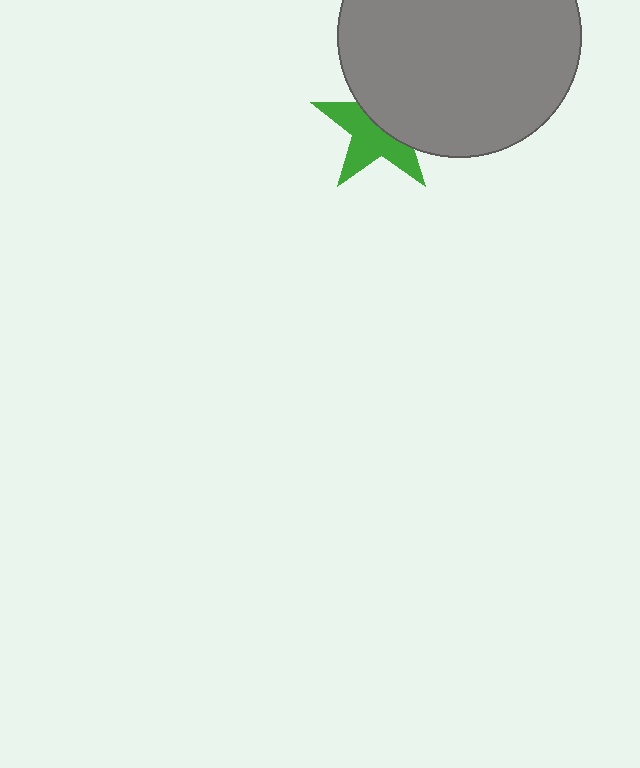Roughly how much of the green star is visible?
About half of it is visible (roughly 53%).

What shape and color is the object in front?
The object in front is a gray circle.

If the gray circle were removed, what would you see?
You would see the complete green star.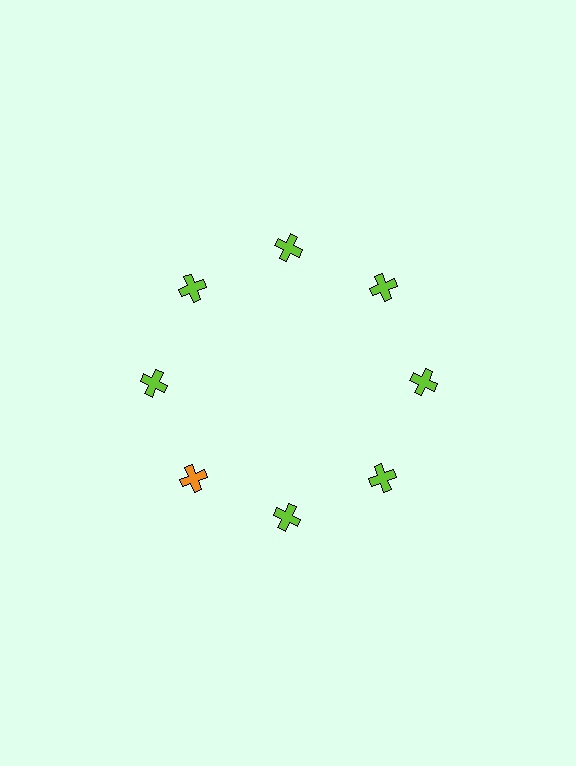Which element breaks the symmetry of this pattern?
The orange cross at roughly the 8 o'clock position breaks the symmetry. All other shapes are lime crosses.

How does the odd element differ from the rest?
It has a different color: orange instead of lime.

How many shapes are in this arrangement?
There are 8 shapes arranged in a ring pattern.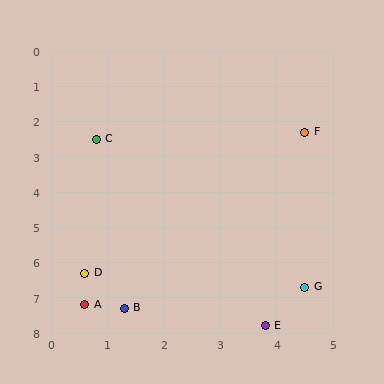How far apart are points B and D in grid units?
Points B and D are about 1.2 grid units apart.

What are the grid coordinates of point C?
Point C is at approximately (0.8, 2.5).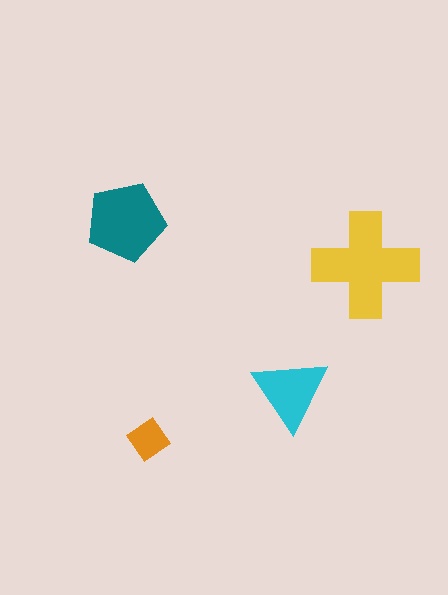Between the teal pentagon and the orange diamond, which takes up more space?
The teal pentagon.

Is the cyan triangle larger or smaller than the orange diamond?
Larger.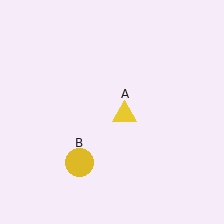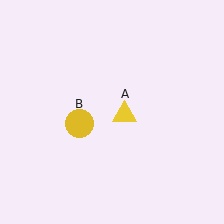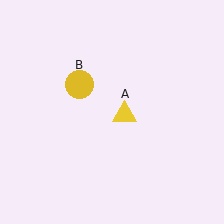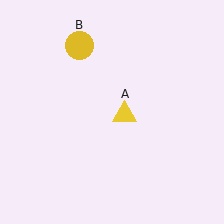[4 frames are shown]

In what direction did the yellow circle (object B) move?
The yellow circle (object B) moved up.